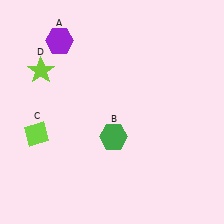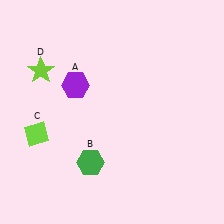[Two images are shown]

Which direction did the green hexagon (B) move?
The green hexagon (B) moved down.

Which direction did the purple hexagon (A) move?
The purple hexagon (A) moved down.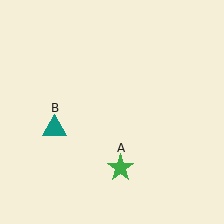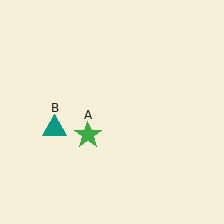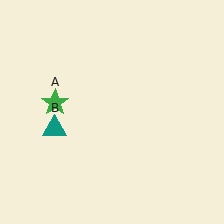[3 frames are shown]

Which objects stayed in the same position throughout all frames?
Teal triangle (object B) remained stationary.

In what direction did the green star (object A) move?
The green star (object A) moved up and to the left.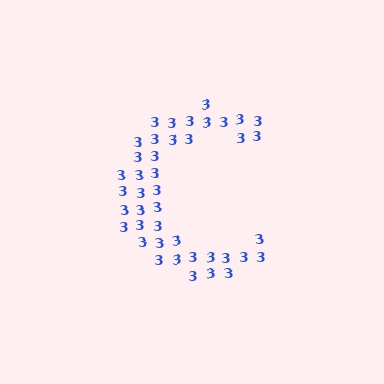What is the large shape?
The large shape is the letter C.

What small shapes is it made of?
It is made of small digit 3's.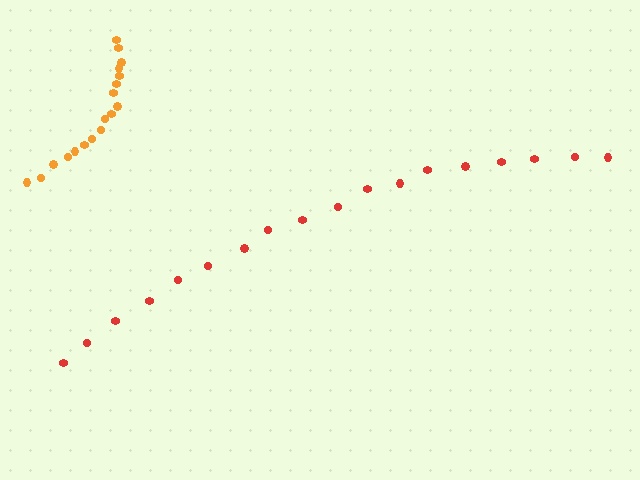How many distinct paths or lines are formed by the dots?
There are 2 distinct paths.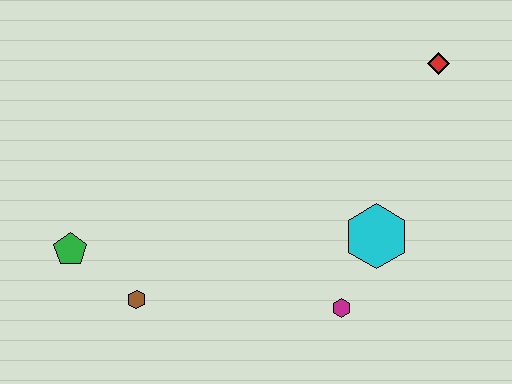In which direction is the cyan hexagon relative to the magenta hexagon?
The cyan hexagon is above the magenta hexagon.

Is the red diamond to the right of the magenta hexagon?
Yes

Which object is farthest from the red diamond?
The green pentagon is farthest from the red diamond.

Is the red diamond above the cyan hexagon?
Yes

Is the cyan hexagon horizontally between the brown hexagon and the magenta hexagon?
No